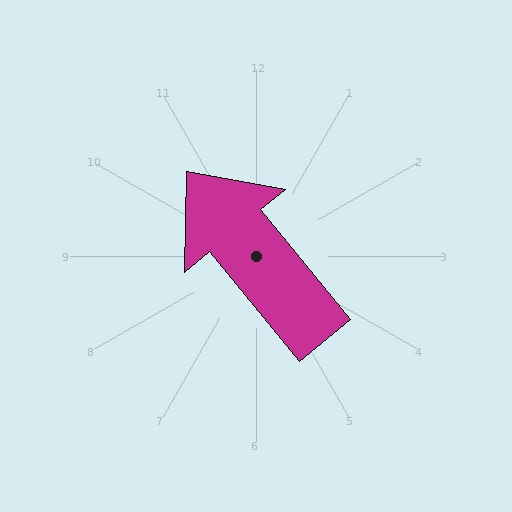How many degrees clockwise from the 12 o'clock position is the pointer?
Approximately 321 degrees.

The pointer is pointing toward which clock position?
Roughly 11 o'clock.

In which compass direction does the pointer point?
Northwest.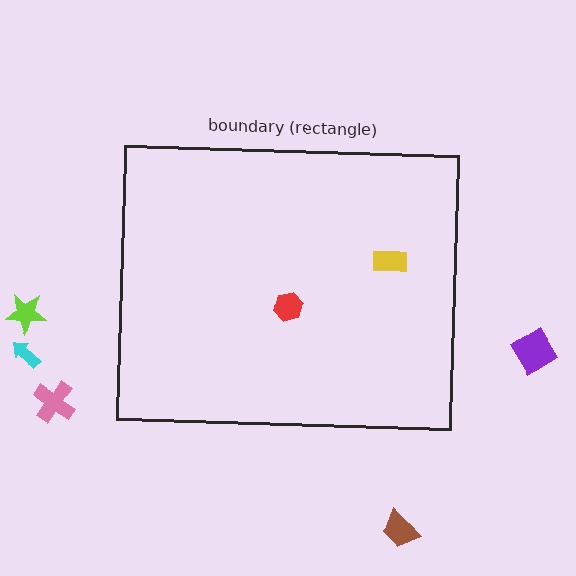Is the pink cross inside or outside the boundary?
Outside.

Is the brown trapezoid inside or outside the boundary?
Outside.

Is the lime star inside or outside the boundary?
Outside.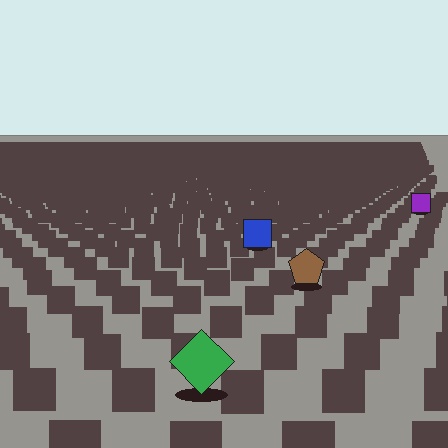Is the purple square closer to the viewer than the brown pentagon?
No. The brown pentagon is closer — you can tell from the texture gradient: the ground texture is coarser near it.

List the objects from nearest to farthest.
From nearest to farthest: the green diamond, the brown pentagon, the blue square, the purple square.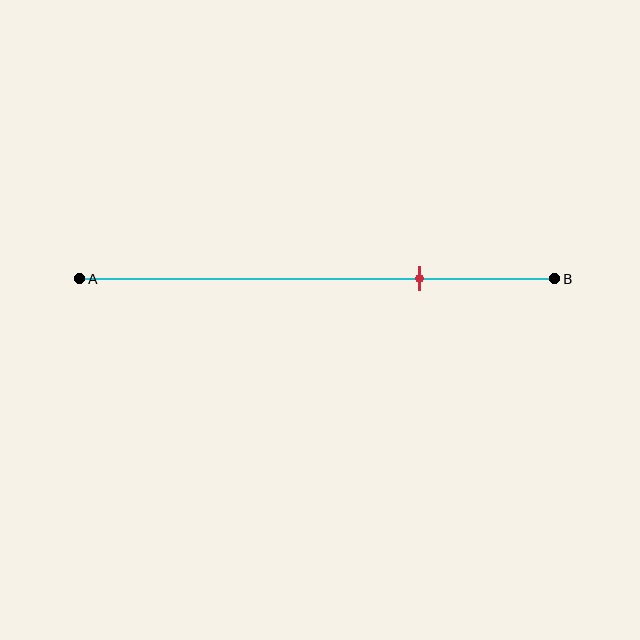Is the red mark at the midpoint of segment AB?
No, the mark is at about 70% from A, not at the 50% midpoint.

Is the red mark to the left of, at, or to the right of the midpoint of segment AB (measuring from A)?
The red mark is to the right of the midpoint of segment AB.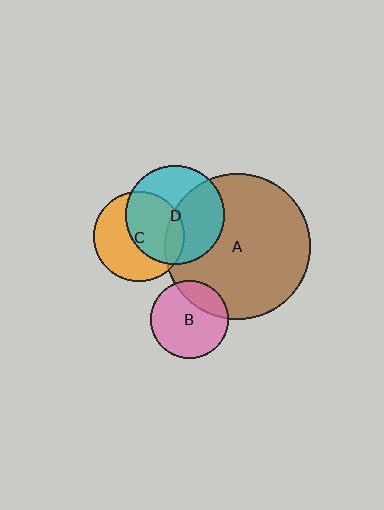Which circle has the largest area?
Circle A (brown).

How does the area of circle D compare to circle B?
Approximately 1.6 times.